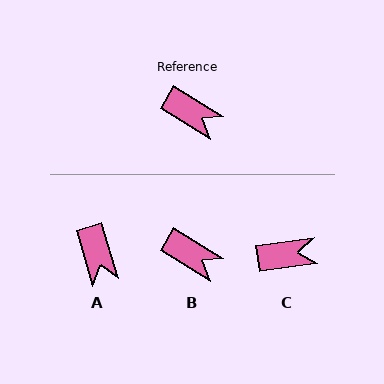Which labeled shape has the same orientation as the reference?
B.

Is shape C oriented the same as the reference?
No, it is off by about 39 degrees.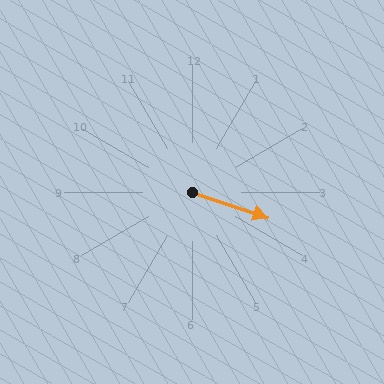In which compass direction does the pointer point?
East.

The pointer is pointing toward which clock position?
Roughly 4 o'clock.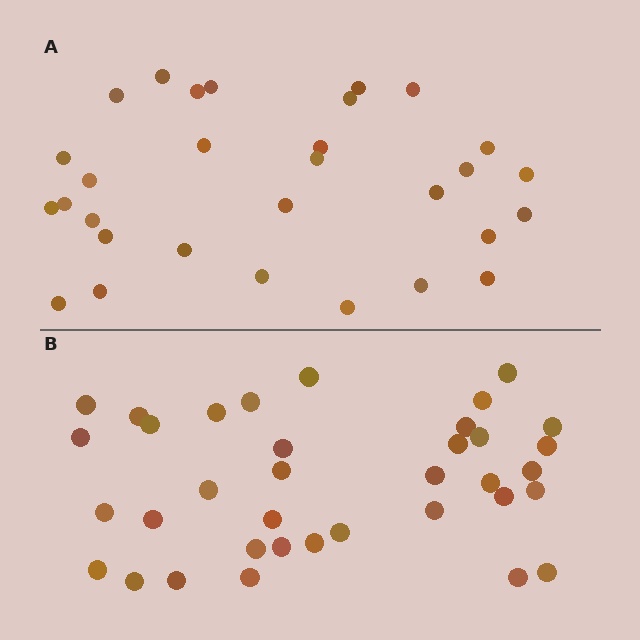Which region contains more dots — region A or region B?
Region B (the bottom region) has more dots.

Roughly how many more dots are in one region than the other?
Region B has about 6 more dots than region A.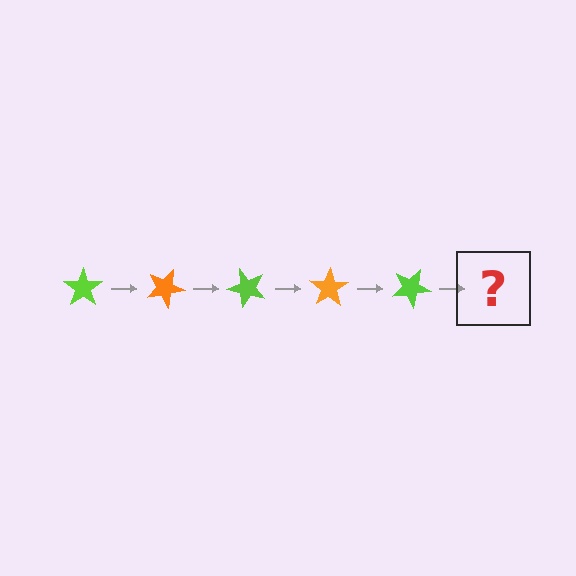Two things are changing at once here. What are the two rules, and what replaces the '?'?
The two rules are that it rotates 25 degrees each step and the color cycles through lime and orange. The '?' should be an orange star, rotated 125 degrees from the start.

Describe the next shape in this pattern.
It should be an orange star, rotated 125 degrees from the start.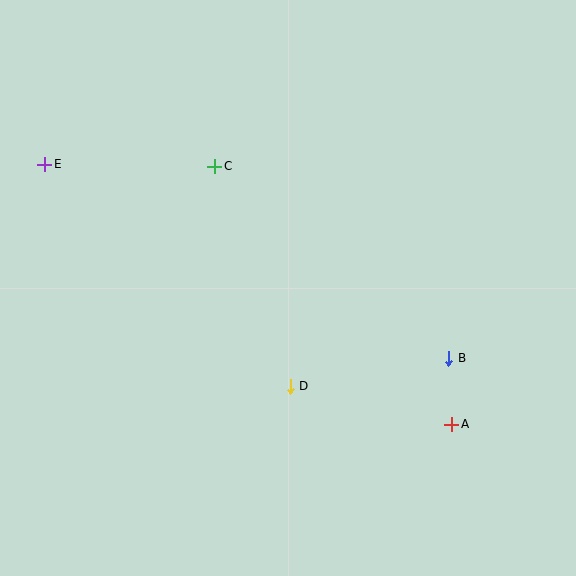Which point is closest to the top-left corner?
Point E is closest to the top-left corner.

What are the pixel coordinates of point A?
Point A is at (452, 424).